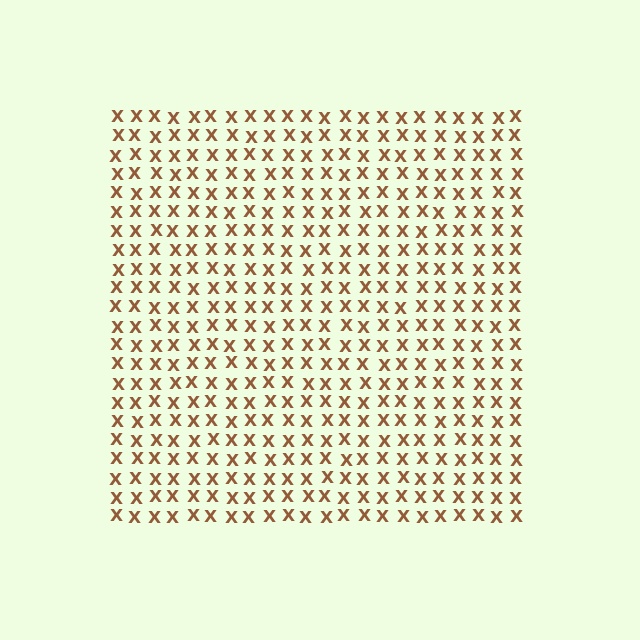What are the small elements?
The small elements are letter X's.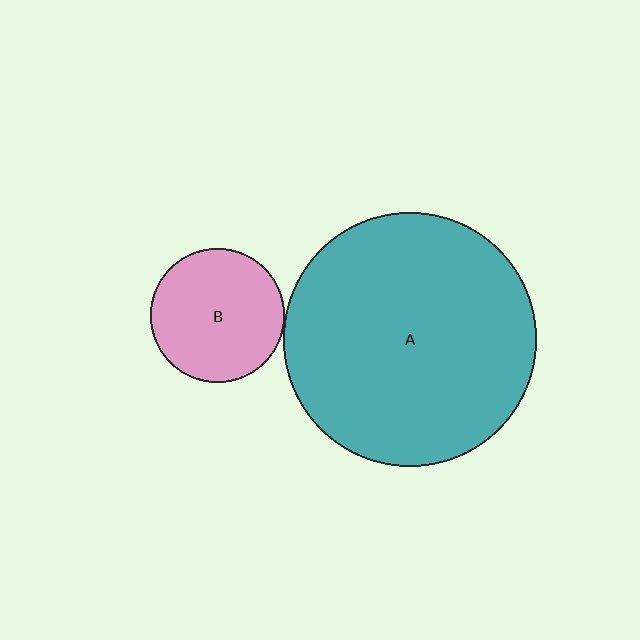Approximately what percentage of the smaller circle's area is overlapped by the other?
Approximately 5%.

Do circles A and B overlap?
Yes.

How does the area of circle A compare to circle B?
Approximately 3.6 times.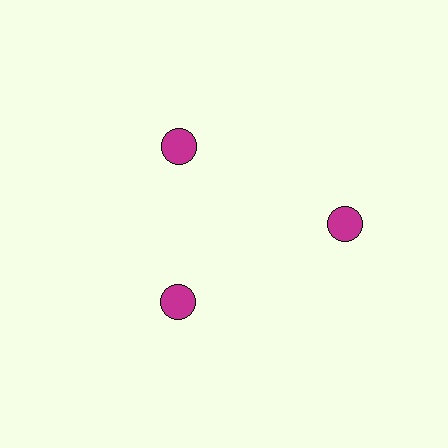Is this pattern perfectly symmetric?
No. The 3 magenta circles are arranged in a ring, but one element near the 3 o'clock position is pushed outward from the center, breaking the 3-fold rotational symmetry.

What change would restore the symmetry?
The symmetry would be restored by moving it inward, back onto the ring so that all 3 circles sit at equal angles and equal distance from the center.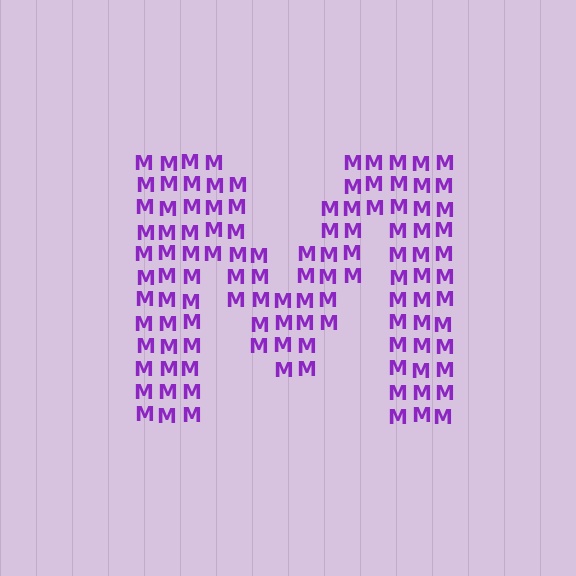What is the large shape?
The large shape is the letter M.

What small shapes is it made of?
It is made of small letter M's.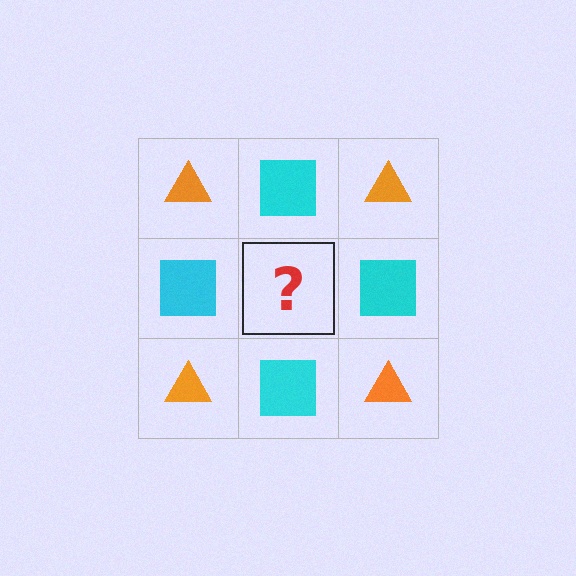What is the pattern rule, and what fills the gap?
The rule is that it alternates orange triangle and cyan square in a checkerboard pattern. The gap should be filled with an orange triangle.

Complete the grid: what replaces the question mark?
The question mark should be replaced with an orange triangle.